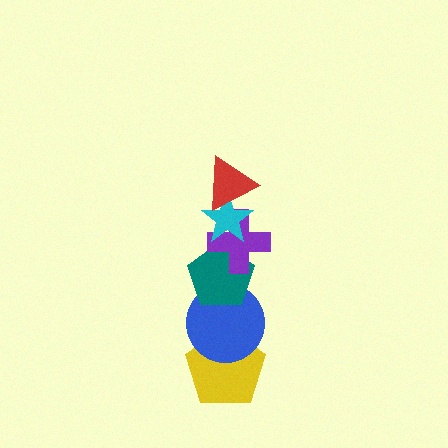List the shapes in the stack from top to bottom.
From top to bottom: the red triangle, the cyan star, the purple cross, the teal pentagon, the blue circle, the yellow pentagon.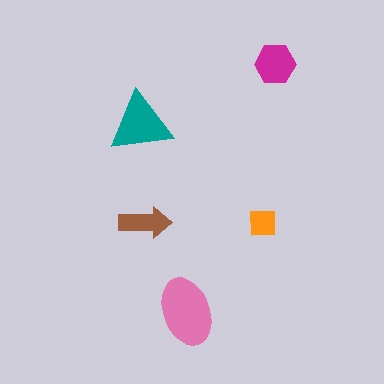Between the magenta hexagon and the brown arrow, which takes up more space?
The magenta hexagon.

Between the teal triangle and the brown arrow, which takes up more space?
The teal triangle.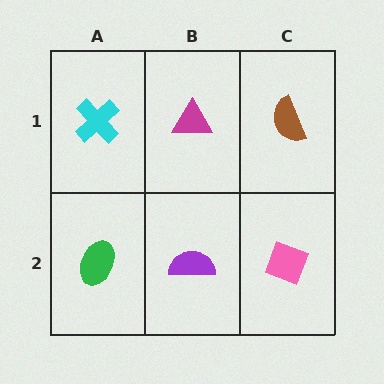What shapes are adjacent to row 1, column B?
A purple semicircle (row 2, column B), a cyan cross (row 1, column A), a brown semicircle (row 1, column C).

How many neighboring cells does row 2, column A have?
2.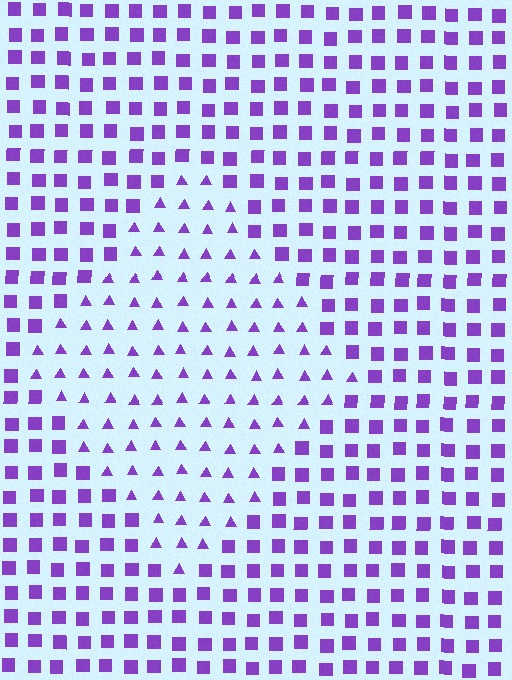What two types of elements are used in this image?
The image uses triangles inside the diamond region and squares outside it.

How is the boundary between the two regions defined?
The boundary is defined by a change in element shape: triangles inside vs. squares outside. All elements share the same color and spacing.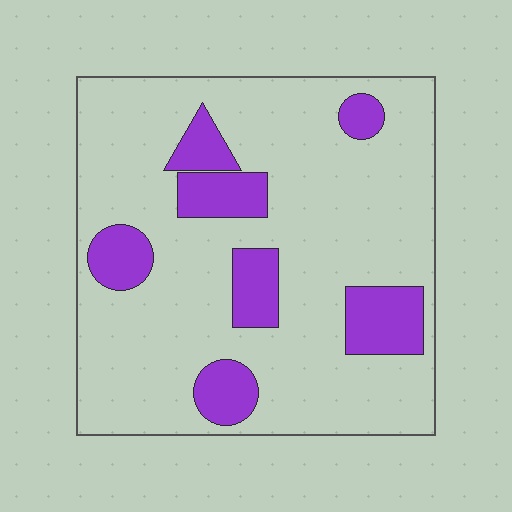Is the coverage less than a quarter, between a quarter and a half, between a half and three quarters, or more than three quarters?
Less than a quarter.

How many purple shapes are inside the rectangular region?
7.